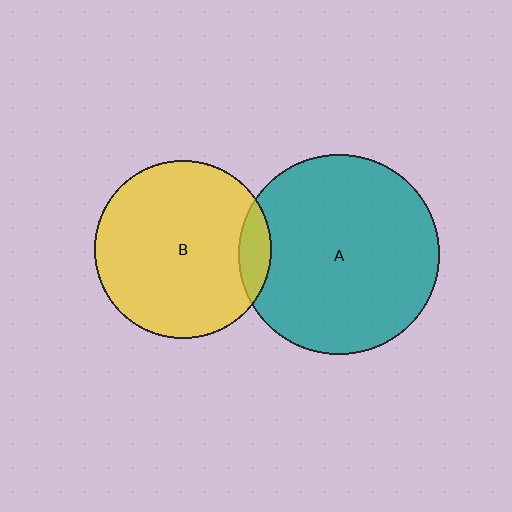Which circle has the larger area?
Circle A (teal).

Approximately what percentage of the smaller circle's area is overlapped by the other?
Approximately 10%.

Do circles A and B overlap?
Yes.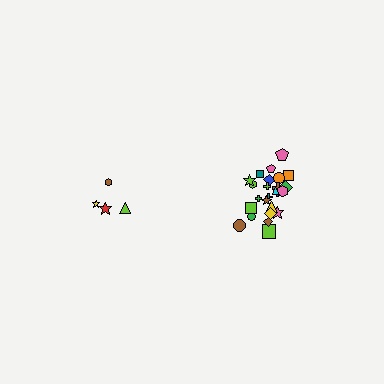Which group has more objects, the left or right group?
The right group.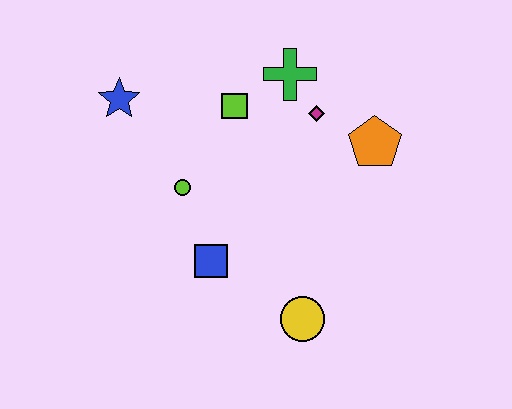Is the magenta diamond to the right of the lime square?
Yes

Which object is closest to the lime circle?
The blue square is closest to the lime circle.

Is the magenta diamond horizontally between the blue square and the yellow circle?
No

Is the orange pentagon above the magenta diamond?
No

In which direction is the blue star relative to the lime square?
The blue star is to the left of the lime square.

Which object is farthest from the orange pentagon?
The blue star is farthest from the orange pentagon.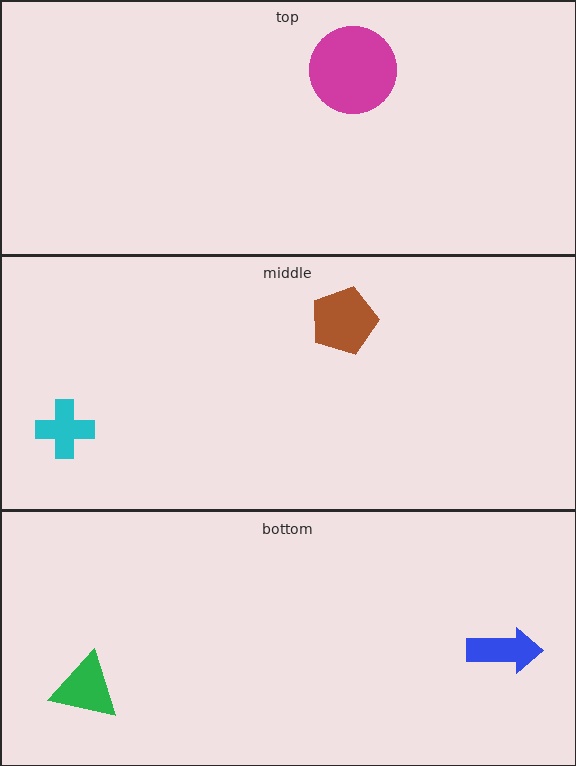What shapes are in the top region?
The magenta circle.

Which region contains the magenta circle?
The top region.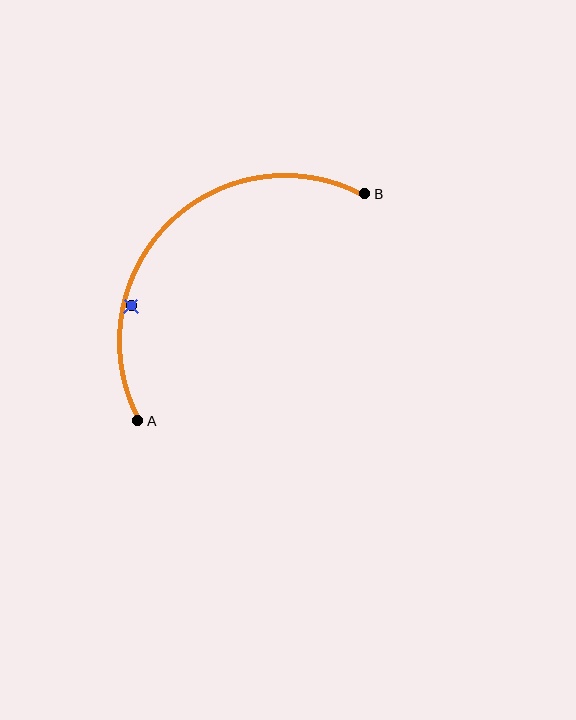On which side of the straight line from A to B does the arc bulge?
The arc bulges above and to the left of the straight line connecting A and B.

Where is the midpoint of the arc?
The arc midpoint is the point on the curve farthest from the straight line joining A and B. It sits above and to the left of that line.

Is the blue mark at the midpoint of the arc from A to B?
No — the blue mark does not lie on the arc at all. It sits slightly inside the curve.